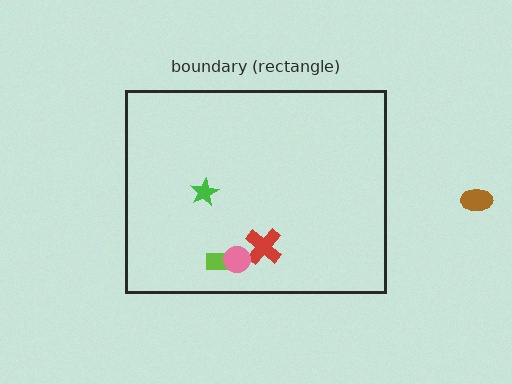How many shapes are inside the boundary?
4 inside, 1 outside.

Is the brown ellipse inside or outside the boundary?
Outside.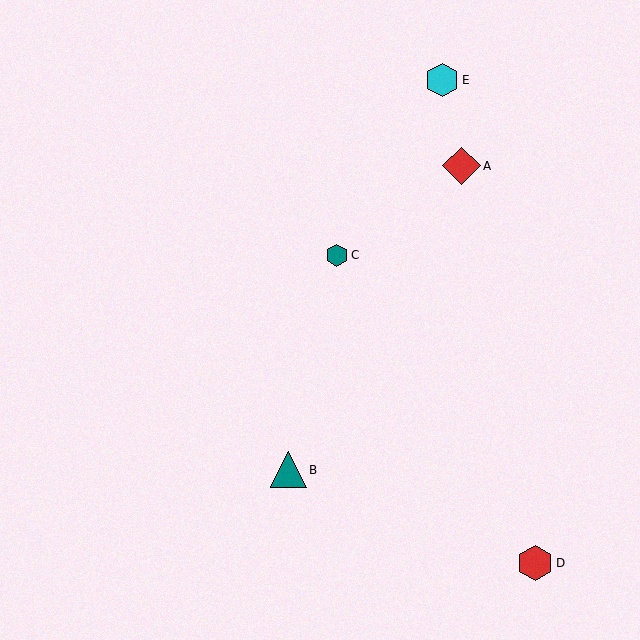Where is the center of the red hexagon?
The center of the red hexagon is at (535, 563).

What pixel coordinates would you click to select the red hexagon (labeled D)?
Click at (535, 563) to select the red hexagon D.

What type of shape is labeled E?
Shape E is a cyan hexagon.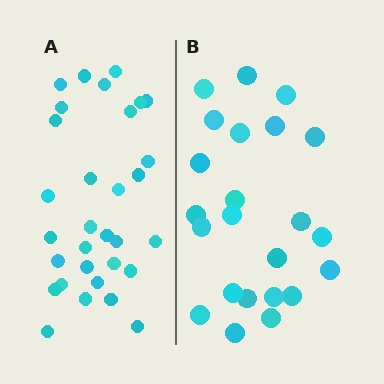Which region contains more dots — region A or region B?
Region A (the left region) has more dots.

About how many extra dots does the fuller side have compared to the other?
Region A has roughly 8 or so more dots than region B.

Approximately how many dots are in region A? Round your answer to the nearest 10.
About 30 dots. (The exact count is 31, which rounds to 30.)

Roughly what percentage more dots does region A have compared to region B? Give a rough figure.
About 35% more.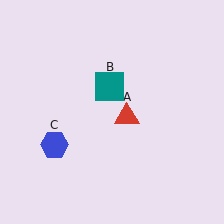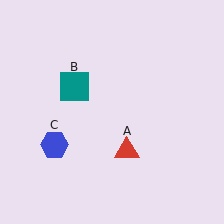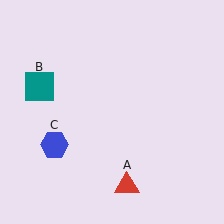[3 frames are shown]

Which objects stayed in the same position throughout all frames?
Blue hexagon (object C) remained stationary.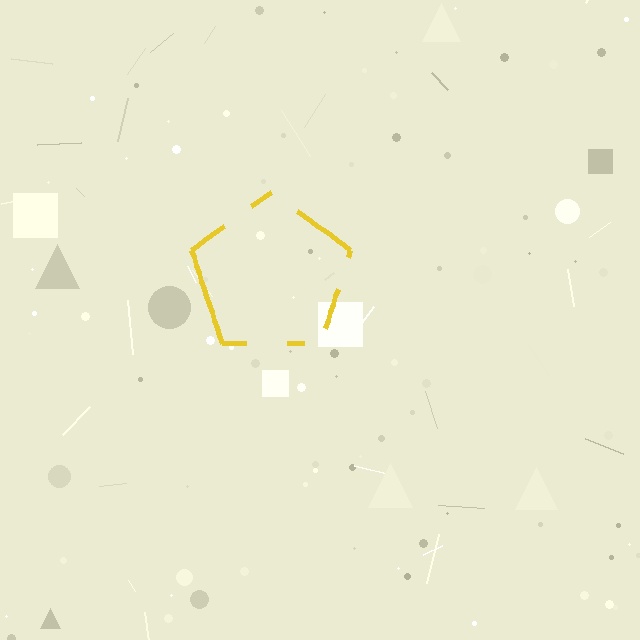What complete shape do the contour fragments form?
The contour fragments form a pentagon.